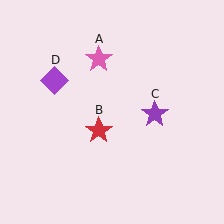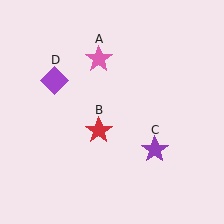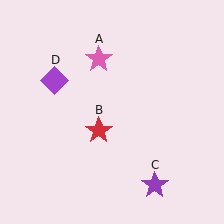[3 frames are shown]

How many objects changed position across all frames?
1 object changed position: purple star (object C).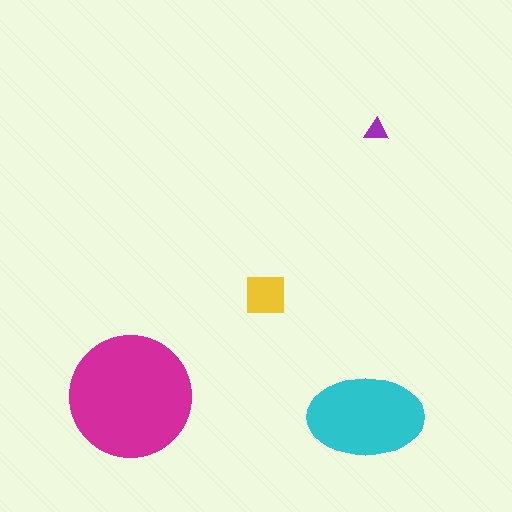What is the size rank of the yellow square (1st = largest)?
3rd.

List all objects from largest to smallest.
The magenta circle, the cyan ellipse, the yellow square, the purple triangle.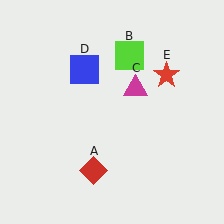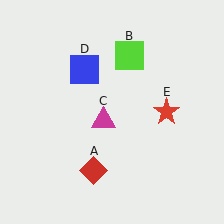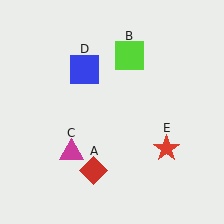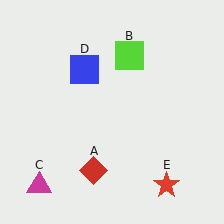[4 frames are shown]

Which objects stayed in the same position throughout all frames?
Red diamond (object A) and lime square (object B) and blue square (object D) remained stationary.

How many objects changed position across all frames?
2 objects changed position: magenta triangle (object C), red star (object E).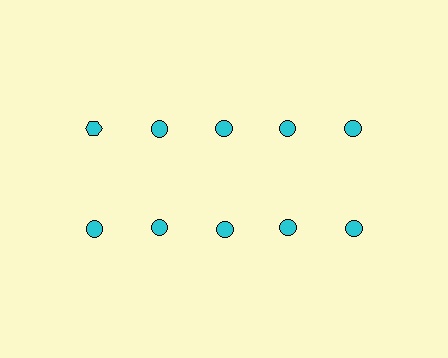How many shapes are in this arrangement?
There are 10 shapes arranged in a grid pattern.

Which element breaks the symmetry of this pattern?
The cyan hexagon in the top row, leftmost column breaks the symmetry. All other shapes are cyan circles.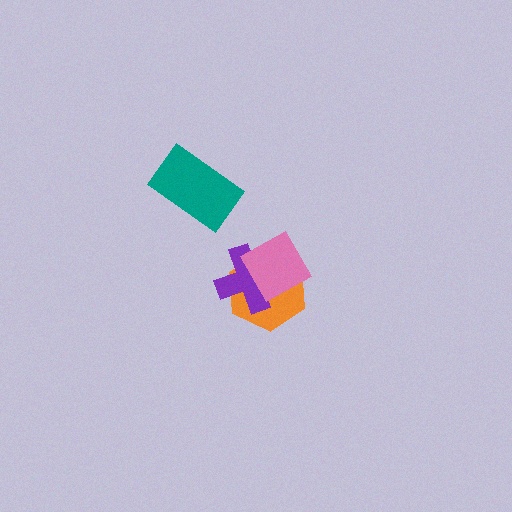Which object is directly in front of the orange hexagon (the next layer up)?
The purple cross is directly in front of the orange hexagon.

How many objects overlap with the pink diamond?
2 objects overlap with the pink diamond.